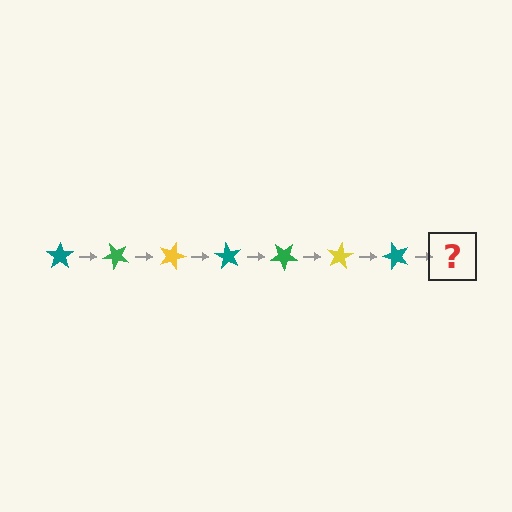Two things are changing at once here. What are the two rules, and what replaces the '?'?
The two rules are that it rotates 45 degrees each step and the color cycles through teal, green, and yellow. The '?' should be a green star, rotated 315 degrees from the start.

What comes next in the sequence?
The next element should be a green star, rotated 315 degrees from the start.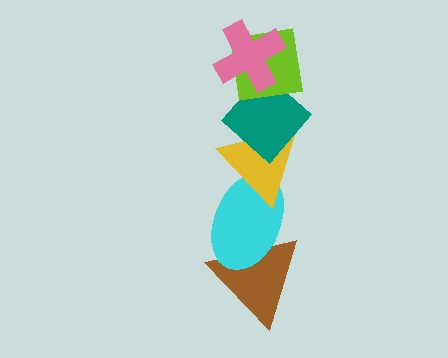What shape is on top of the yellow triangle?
The teal diamond is on top of the yellow triangle.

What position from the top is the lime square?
The lime square is 2nd from the top.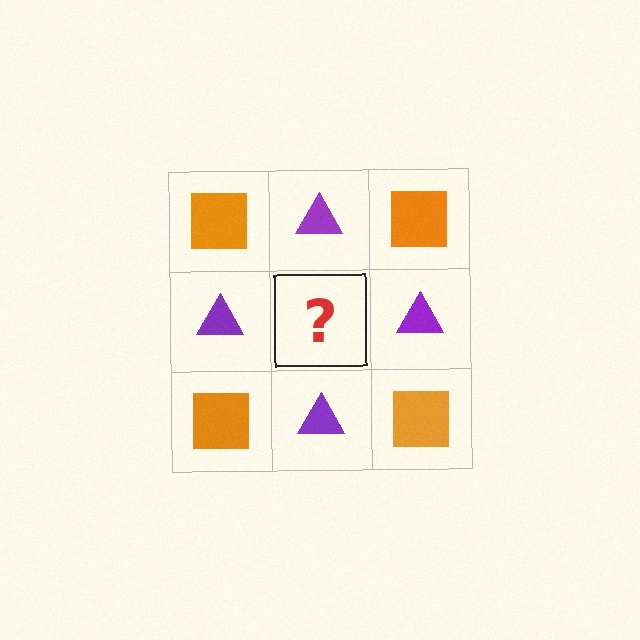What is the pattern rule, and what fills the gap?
The rule is that it alternates orange square and purple triangle in a checkerboard pattern. The gap should be filled with an orange square.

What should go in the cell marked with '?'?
The missing cell should contain an orange square.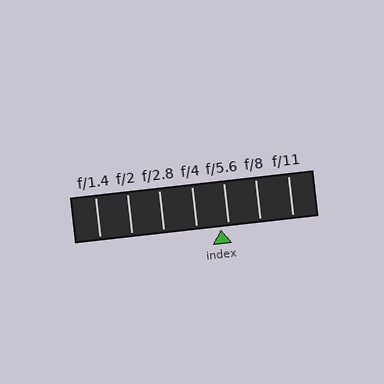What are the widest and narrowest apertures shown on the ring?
The widest aperture shown is f/1.4 and the narrowest is f/11.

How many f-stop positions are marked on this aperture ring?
There are 7 f-stop positions marked.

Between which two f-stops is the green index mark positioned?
The index mark is between f/4 and f/5.6.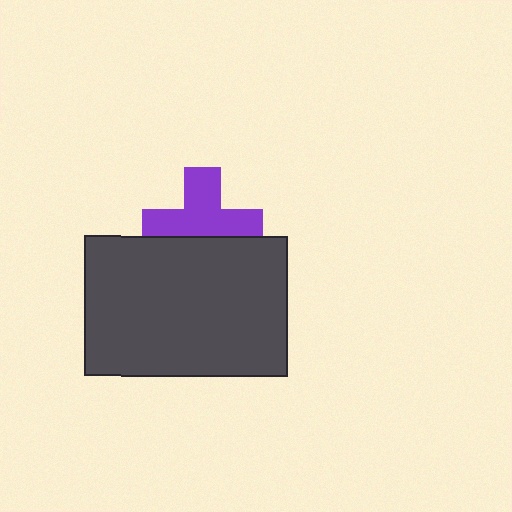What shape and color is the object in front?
The object in front is a dark gray rectangle.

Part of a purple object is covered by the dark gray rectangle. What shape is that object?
It is a cross.